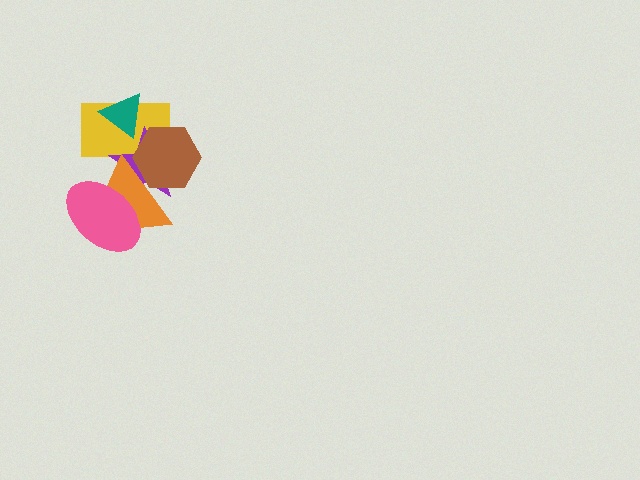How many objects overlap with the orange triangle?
4 objects overlap with the orange triangle.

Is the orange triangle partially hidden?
Yes, it is partially covered by another shape.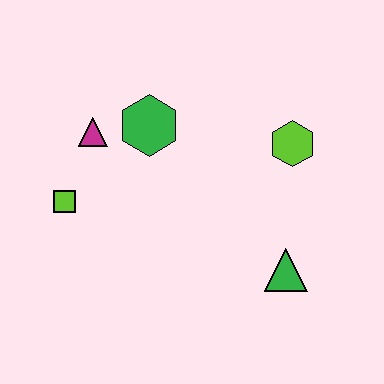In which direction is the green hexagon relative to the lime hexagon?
The green hexagon is to the left of the lime hexagon.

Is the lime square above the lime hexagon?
No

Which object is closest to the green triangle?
The lime hexagon is closest to the green triangle.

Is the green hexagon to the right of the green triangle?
No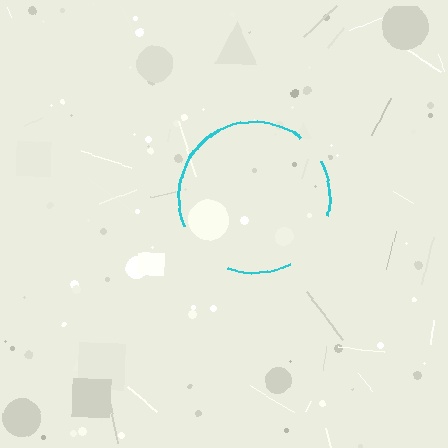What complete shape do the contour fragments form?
The contour fragments form a circle.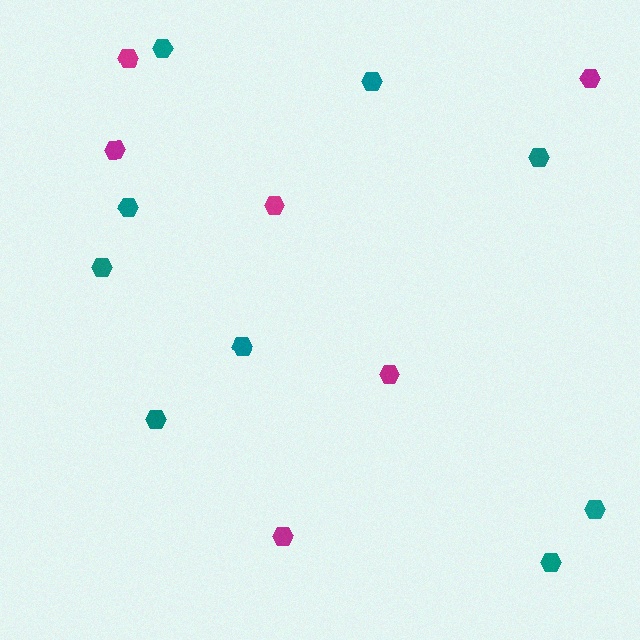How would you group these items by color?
There are 2 groups: one group of teal hexagons (9) and one group of magenta hexagons (6).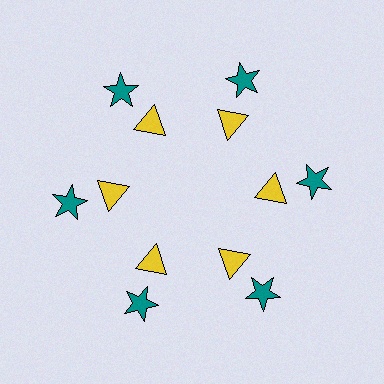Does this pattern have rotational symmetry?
Yes, this pattern has 6-fold rotational symmetry. It looks the same after rotating 60 degrees around the center.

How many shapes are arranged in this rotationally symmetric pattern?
There are 12 shapes, arranged in 6 groups of 2.